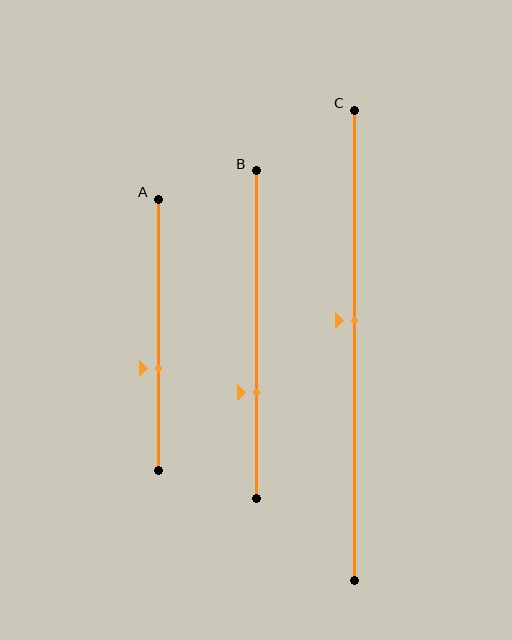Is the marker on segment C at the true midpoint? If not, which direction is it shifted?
No, the marker on segment C is shifted upward by about 5% of the segment length.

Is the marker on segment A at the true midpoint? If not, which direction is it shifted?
No, the marker on segment A is shifted downward by about 12% of the segment length.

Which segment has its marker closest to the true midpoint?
Segment C has its marker closest to the true midpoint.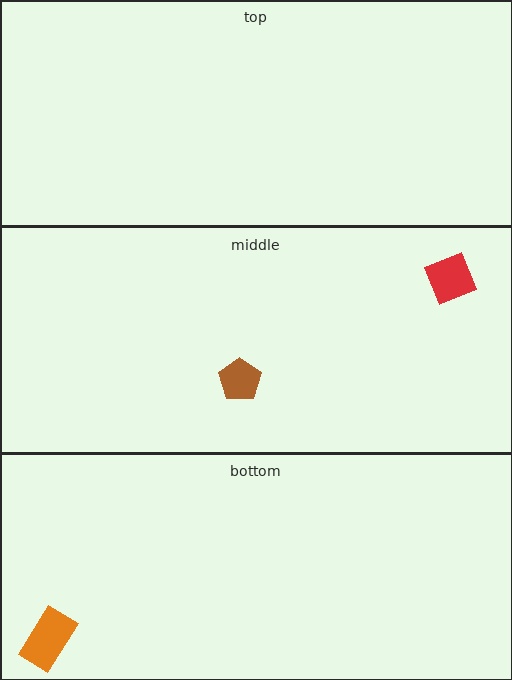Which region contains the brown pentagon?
The middle region.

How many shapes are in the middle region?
2.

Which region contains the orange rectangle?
The bottom region.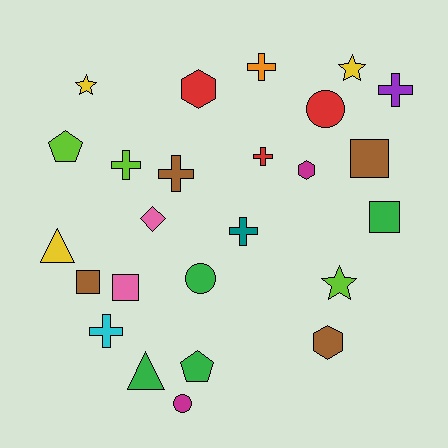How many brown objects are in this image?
There are 4 brown objects.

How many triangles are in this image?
There are 2 triangles.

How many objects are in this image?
There are 25 objects.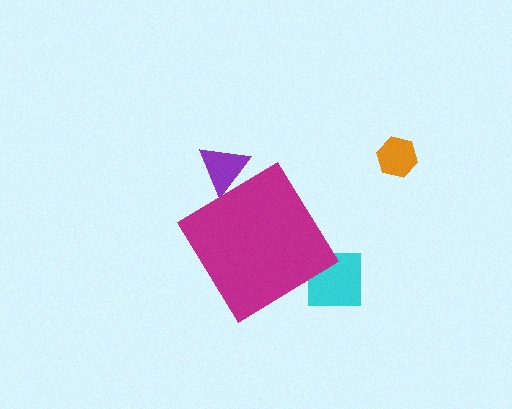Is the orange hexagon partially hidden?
No, the orange hexagon is fully visible.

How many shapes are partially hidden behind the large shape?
2 shapes are partially hidden.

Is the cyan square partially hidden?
Yes, the cyan square is partially hidden behind the magenta diamond.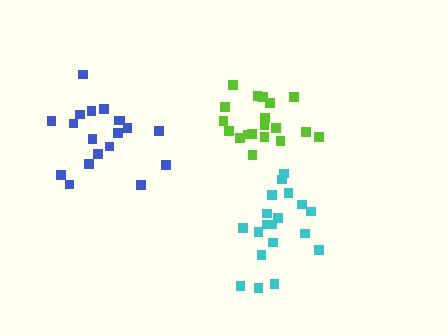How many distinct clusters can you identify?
There are 3 distinct clusters.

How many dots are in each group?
Group 1: 19 dots, Group 2: 19 dots, Group 3: 19 dots (57 total).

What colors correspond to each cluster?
The clusters are colored: lime, cyan, blue.